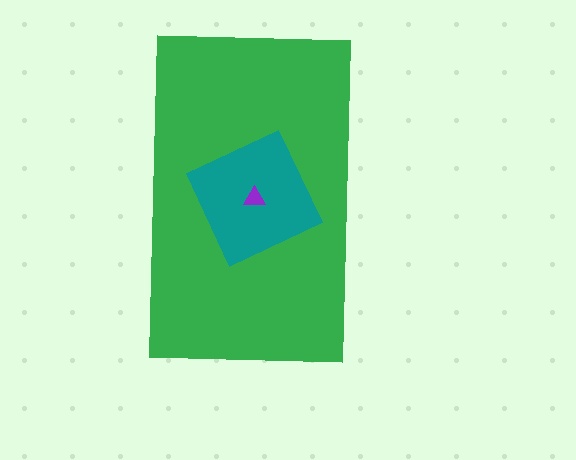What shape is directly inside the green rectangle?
The teal square.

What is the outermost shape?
The green rectangle.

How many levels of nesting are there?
3.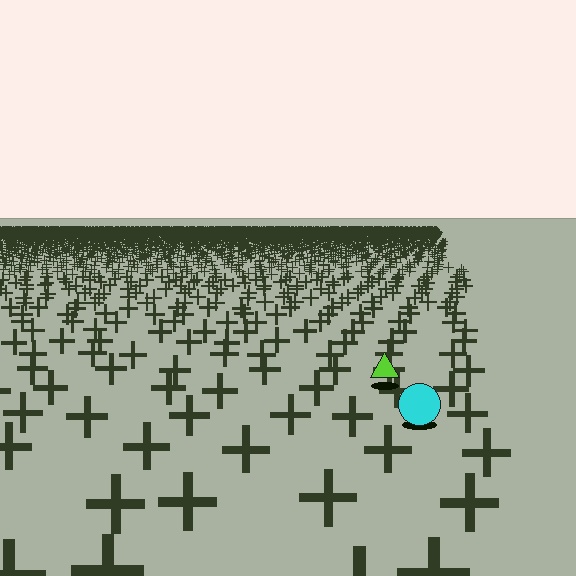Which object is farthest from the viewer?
The lime triangle is farthest from the viewer. It appears smaller and the ground texture around it is denser.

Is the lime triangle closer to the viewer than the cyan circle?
No. The cyan circle is closer — you can tell from the texture gradient: the ground texture is coarser near it.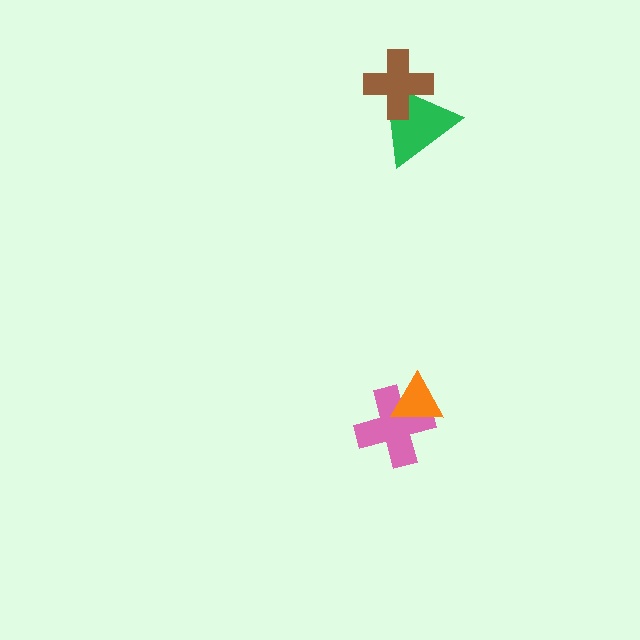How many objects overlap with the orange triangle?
1 object overlaps with the orange triangle.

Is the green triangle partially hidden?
Yes, it is partially covered by another shape.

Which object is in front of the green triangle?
The brown cross is in front of the green triangle.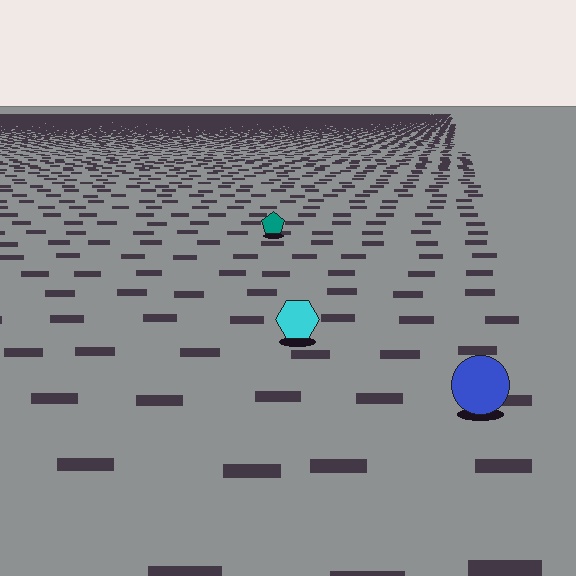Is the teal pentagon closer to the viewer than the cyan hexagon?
No. The cyan hexagon is closer — you can tell from the texture gradient: the ground texture is coarser near it.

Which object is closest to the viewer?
The blue circle is closest. The texture marks near it are larger and more spread out.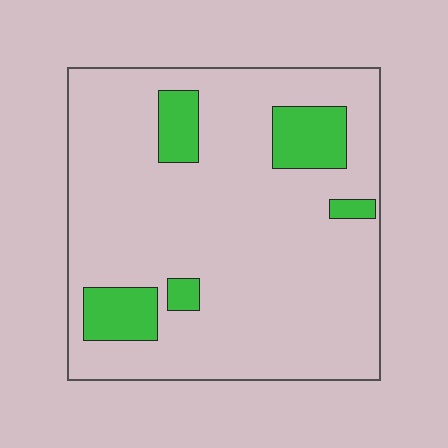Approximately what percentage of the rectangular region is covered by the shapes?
Approximately 15%.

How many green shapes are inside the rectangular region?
5.